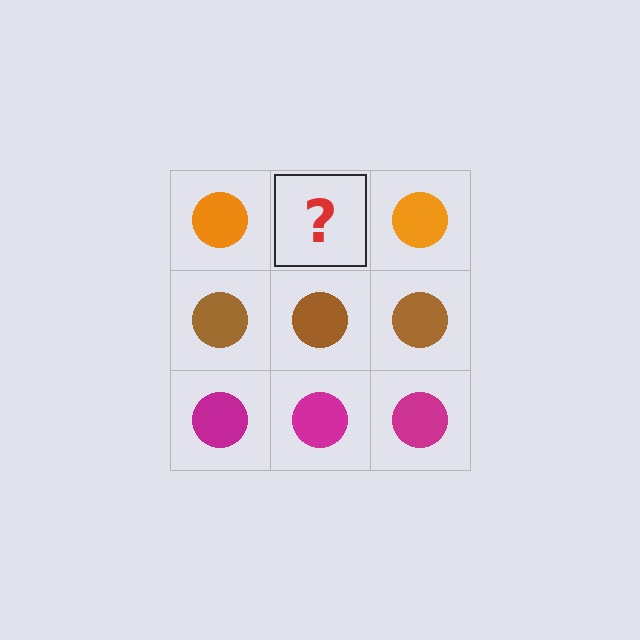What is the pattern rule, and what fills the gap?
The rule is that each row has a consistent color. The gap should be filled with an orange circle.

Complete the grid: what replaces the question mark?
The question mark should be replaced with an orange circle.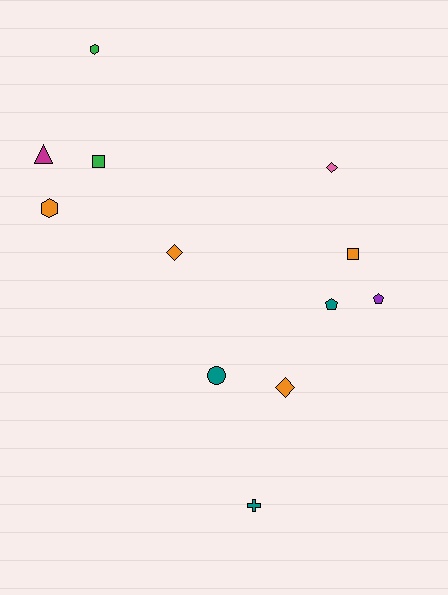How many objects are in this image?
There are 12 objects.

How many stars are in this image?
There are no stars.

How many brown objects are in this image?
There are no brown objects.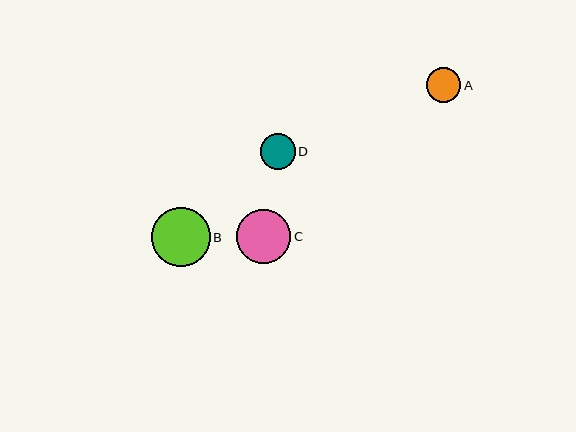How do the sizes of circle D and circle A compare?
Circle D and circle A are approximately the same size.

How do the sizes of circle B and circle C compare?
Circle B and circle C are approximately the same size.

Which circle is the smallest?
Circle A is the smallest with a size of approximately 35 pixels.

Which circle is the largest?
Circle B is the largest with a size of approximately 59 pixels.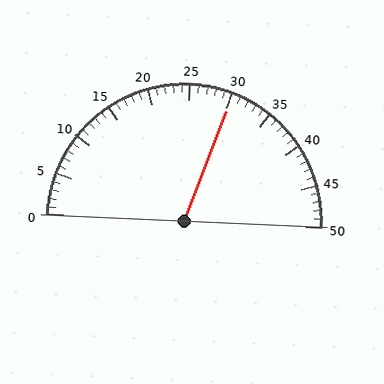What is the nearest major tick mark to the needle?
The nearest major tick mark is 30.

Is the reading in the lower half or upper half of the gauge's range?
The reading is in the upper half of the range (0 to 50).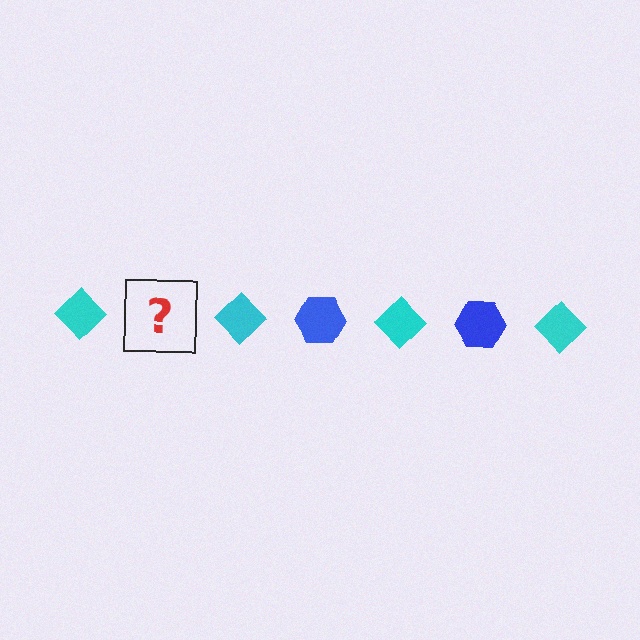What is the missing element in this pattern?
The missing element is a blue hexagon.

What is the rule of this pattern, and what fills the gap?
The rule is that the pattern alternates between cyan diamond and blue hexagon. The gap should be filled with a blue hexagon.